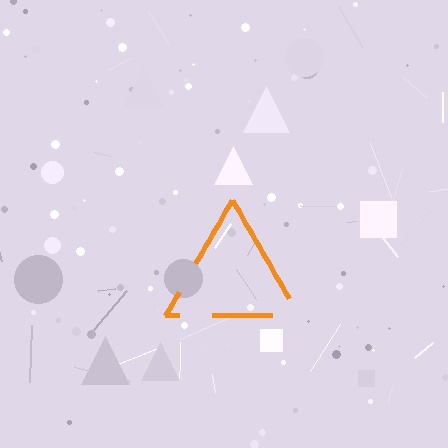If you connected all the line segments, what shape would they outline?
They would outline a triangle.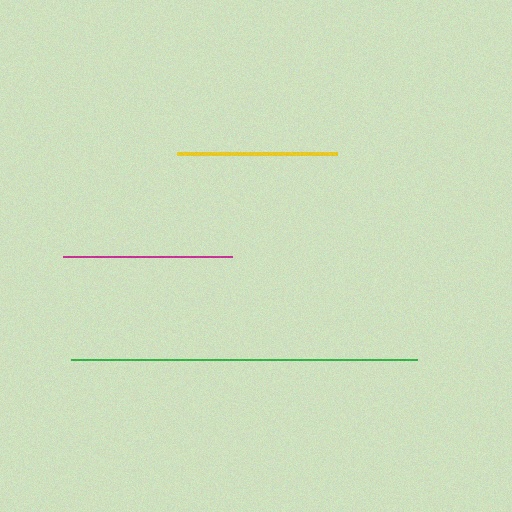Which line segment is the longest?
The green line is the longest at approximately 346 pixels.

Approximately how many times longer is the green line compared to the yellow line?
The green line is approximately 2.2 times the length of the yellow line.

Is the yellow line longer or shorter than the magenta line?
The magenta line is longer than the yellow line.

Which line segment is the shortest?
The yellow line is the shortest at approximately 160 pixels.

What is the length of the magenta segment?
The magenta segment is approximately 169 pixels long.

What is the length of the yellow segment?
The yellow segment is approximately 160 pixels long.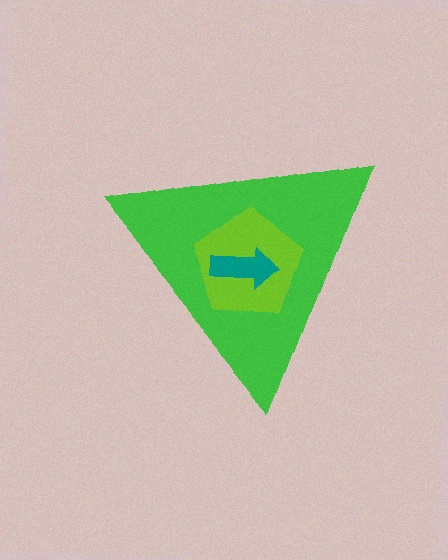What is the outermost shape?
The green triangle.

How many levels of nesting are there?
3.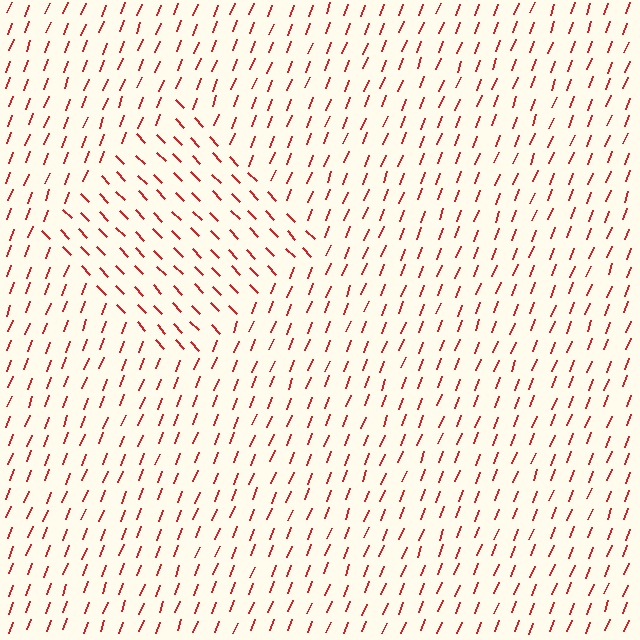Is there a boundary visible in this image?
Yes, there is a texture boundary formed by a change in line orientation.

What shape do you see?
I see a diamond.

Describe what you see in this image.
The image is filled with small red line segments. A diamond region in the image has lines oriented differently from the surrounding lines, creating a visible texture boundary.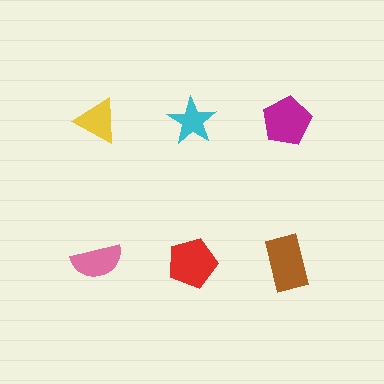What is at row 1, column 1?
A yellow triangle.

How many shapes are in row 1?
3 shapes.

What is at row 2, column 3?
A brown rectangle.